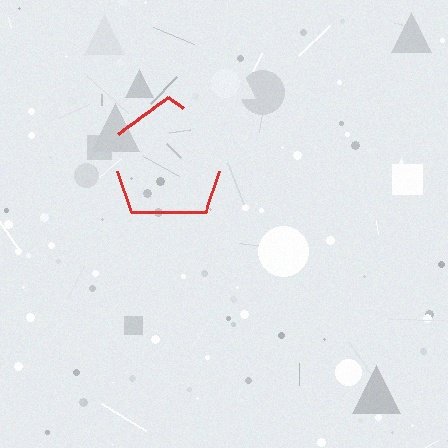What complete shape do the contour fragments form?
The contour fragments form a pentagon.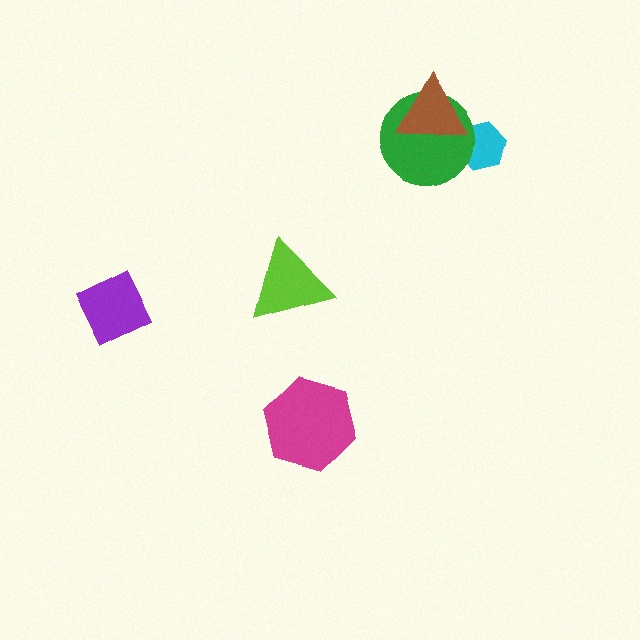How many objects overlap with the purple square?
0 objects overlap with the purple square.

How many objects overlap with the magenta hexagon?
0 objects overlap with the magenta hexagon.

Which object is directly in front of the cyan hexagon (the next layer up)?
The green circle is directly in front of the cyan hexagon.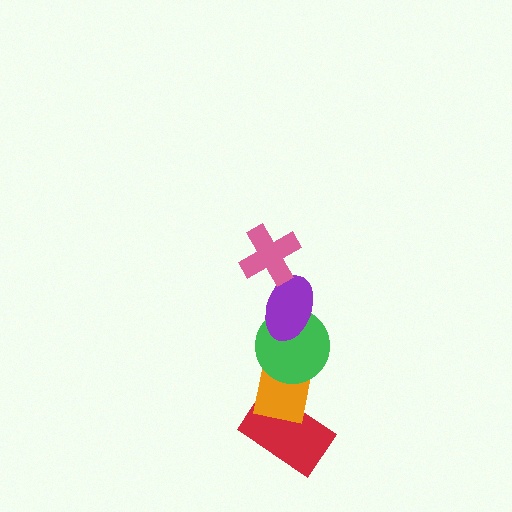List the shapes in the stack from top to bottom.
From top to bottom: the pink cross, the purple ellipse, the green circle, the orange rectangle, the red rectangle.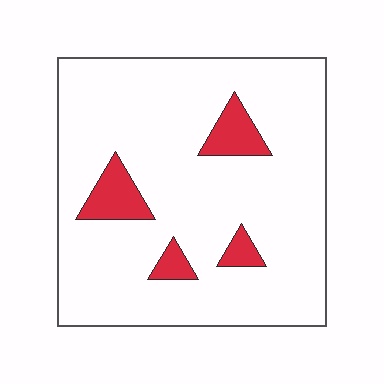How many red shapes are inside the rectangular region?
4.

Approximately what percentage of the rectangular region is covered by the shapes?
Approximately 10%.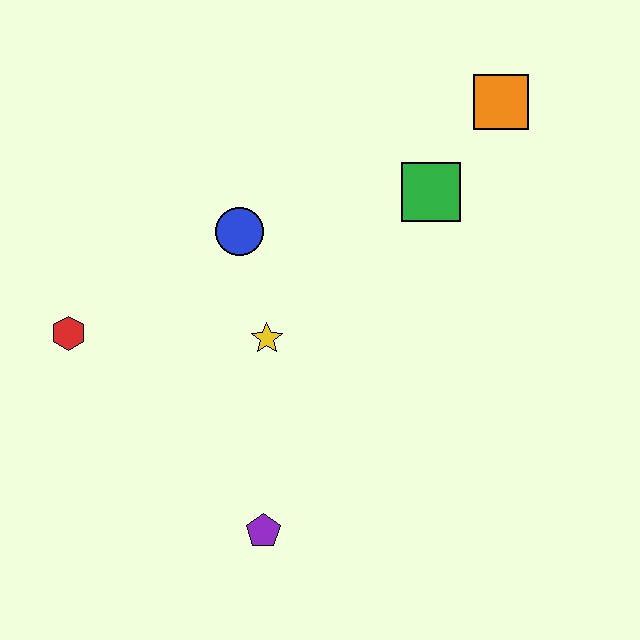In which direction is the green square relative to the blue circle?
The green square is to the right of the blue circle.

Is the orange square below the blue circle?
No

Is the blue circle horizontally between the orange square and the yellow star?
No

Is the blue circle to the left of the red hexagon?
No